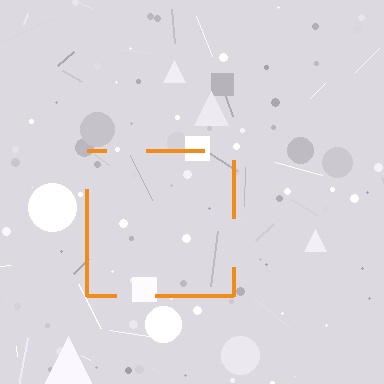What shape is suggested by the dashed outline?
The dashed outline suggests a square.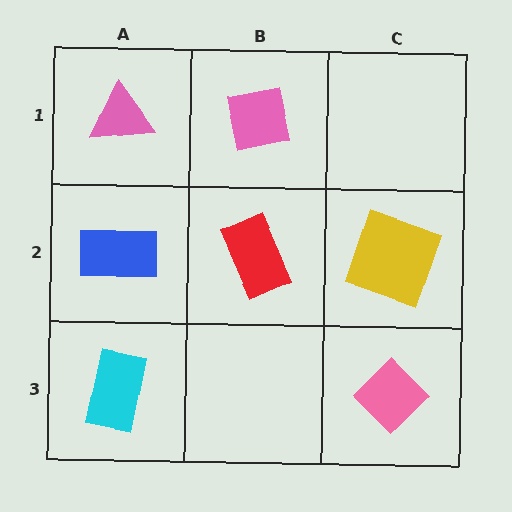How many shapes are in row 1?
2 shapes.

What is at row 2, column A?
A blue rectangle.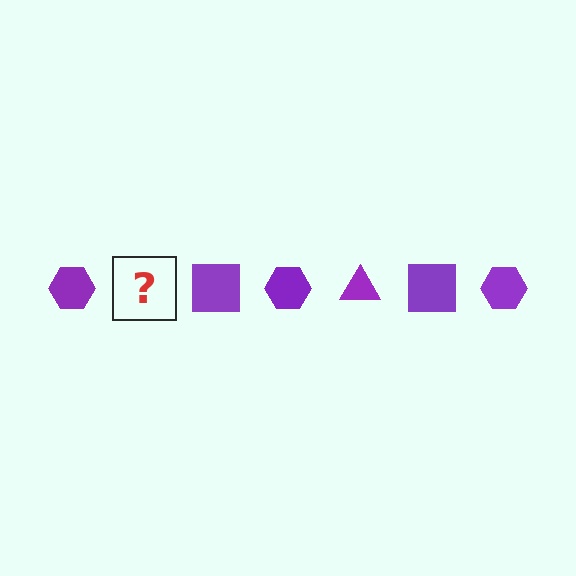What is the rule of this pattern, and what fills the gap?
The rule is that the pattern cycles through hexagon, triangle, square shapes in purple. The gap should be filled with a purple triangle.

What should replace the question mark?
The question mark should be replaced with a purple triangle.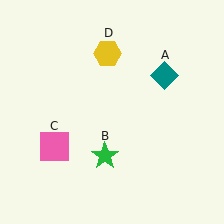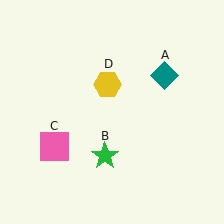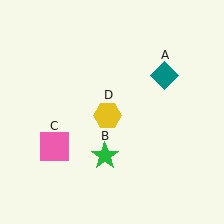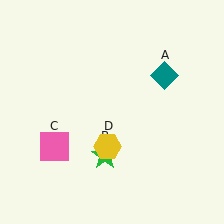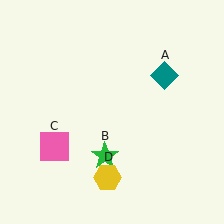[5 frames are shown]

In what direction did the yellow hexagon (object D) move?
The yellow hexagon (object D) moved down.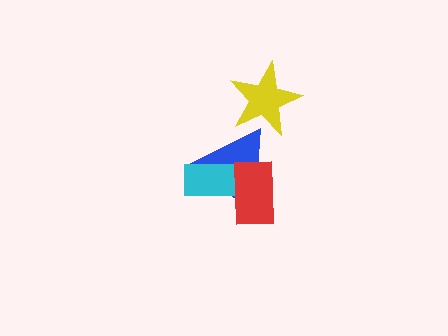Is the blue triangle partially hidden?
Yes, it is partially covered by another shape.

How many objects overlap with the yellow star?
1 object overlaps with the yellow star.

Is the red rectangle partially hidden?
No, no other shape covers it.